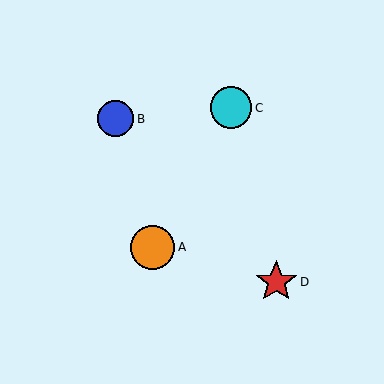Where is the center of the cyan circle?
The center of the cyan circle is at (231, 108).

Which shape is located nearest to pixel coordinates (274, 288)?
The red star (labeled D) at (276, 282) is nearest to that location.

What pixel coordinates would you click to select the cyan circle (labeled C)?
Click at (231, 108) to select the cyan circle C.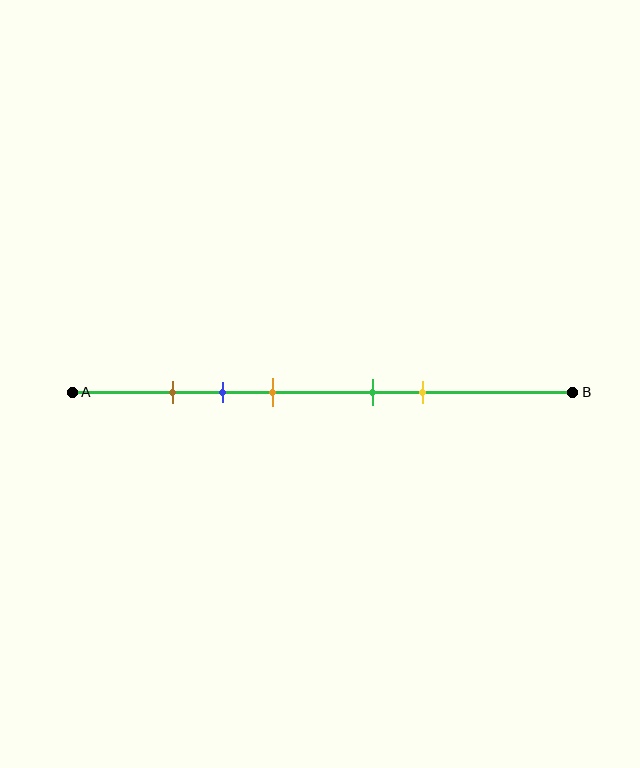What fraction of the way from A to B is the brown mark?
The brown mark is approximately 20% (0.2) of the way from A to B.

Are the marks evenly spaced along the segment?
No, the marks are not evenly spaced.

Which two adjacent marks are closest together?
The brown and blue marks are the closest adjacent pair.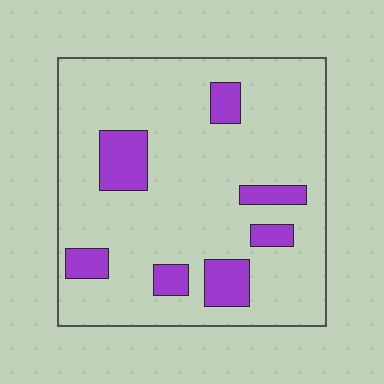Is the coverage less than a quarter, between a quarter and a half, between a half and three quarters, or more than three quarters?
Less than a quarter.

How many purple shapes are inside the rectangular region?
7.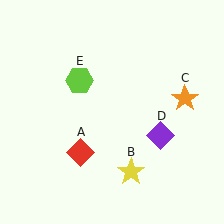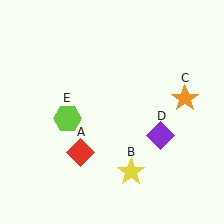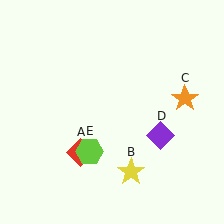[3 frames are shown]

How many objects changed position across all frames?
1 object changed position: lime hexagon (object E).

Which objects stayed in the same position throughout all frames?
Red diamond (object A) and yellow star (object B) and orange star (object C) and purple diamond (object D) remained stationary.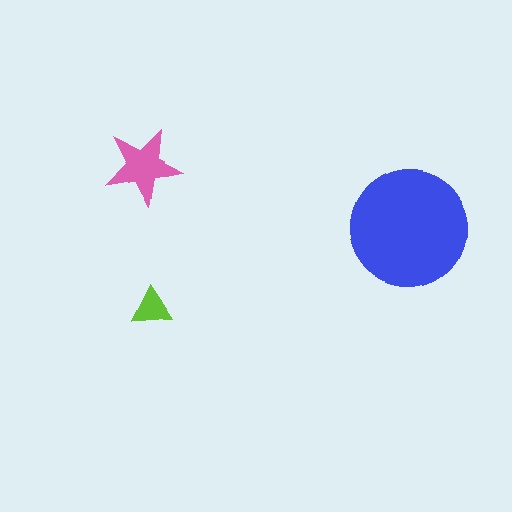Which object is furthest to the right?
The blue circle is rightmost.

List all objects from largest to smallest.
The blue circle, the pink star, the lime triangle.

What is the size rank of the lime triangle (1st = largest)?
3rd.